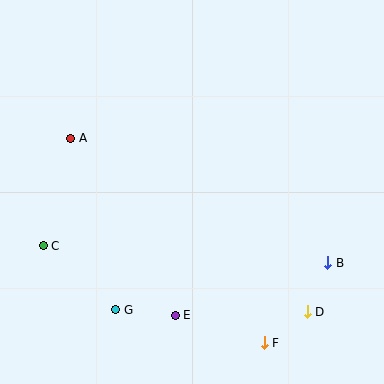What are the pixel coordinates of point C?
Point C is at (43, 246).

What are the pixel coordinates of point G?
Point G is at (116, 310).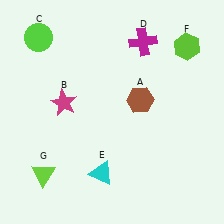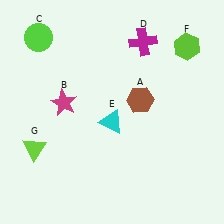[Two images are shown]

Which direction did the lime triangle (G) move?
The lime triangle (G) moved up.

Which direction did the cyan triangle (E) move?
The cyan triangle (E) moved up.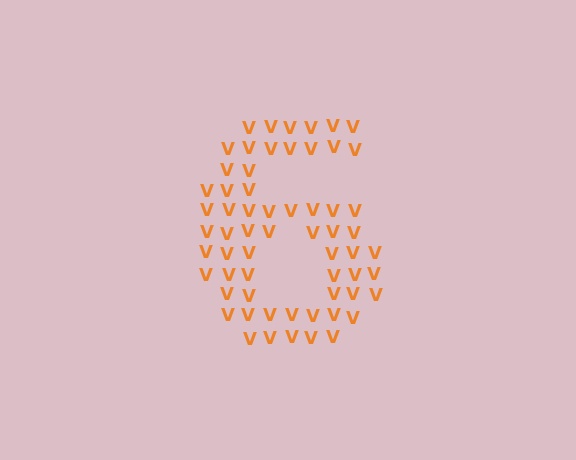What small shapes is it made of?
It is made of small letter V's.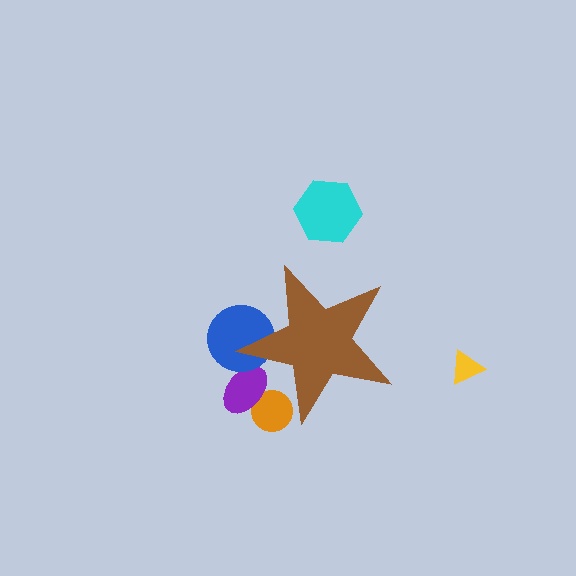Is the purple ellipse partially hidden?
Yes, the purple ellipse is partially hidden behind the brown star.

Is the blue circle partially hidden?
Yes, the blue circle is partially hidden behind the brown star.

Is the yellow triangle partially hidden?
No, the yellow triangle is fully visible.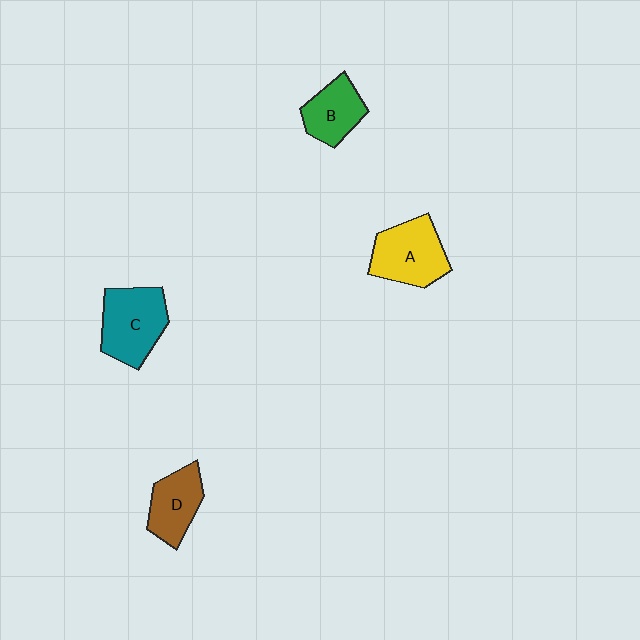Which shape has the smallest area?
Shape B (green).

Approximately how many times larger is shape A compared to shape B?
Approximately 1.4 times.